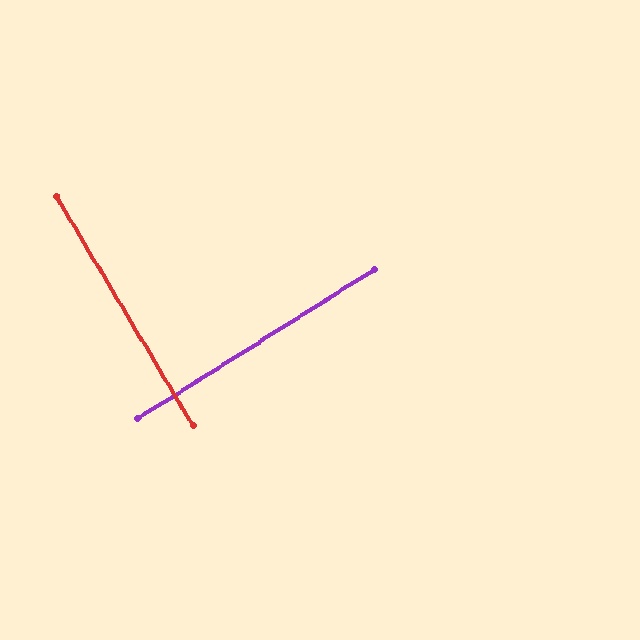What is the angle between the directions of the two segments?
Approximately 89 degrees.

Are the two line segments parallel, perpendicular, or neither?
Perpendicular — they meet at approximately 89°.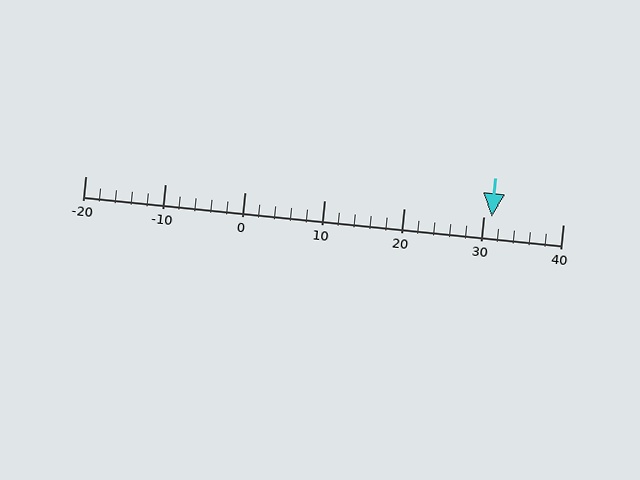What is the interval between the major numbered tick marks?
The major tick marks are spaced 10 units apart.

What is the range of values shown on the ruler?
The ruler shows values from -20 to 40.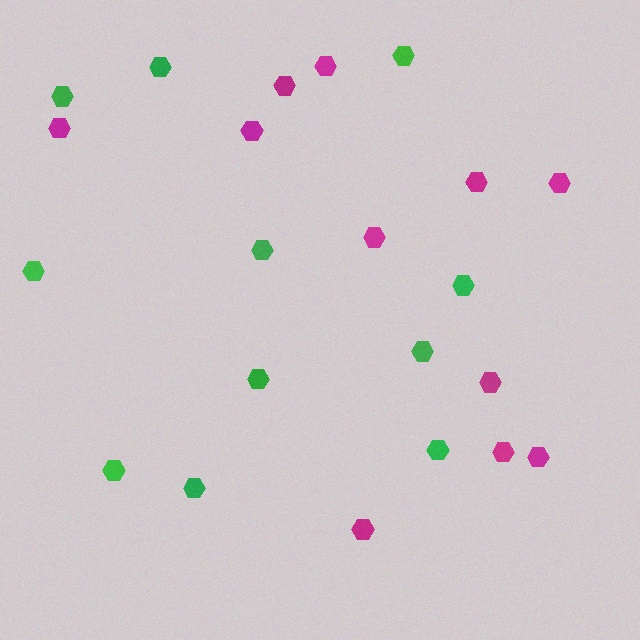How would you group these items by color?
There are 2 groups: one group of magenta hexagons (11) and one group of green hexagons (11).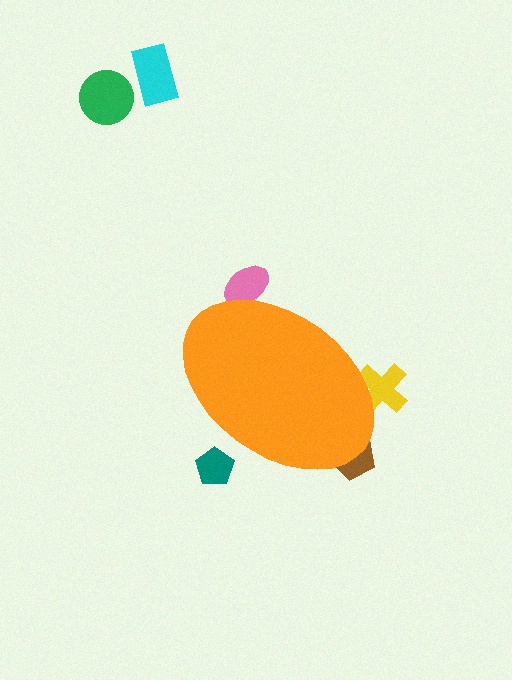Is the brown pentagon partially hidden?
Yes, the brown pentagon is partially hidden behind the orange ellipse.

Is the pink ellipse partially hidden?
Yes, the pink ellipse is partially hidden behind the orange ellipse.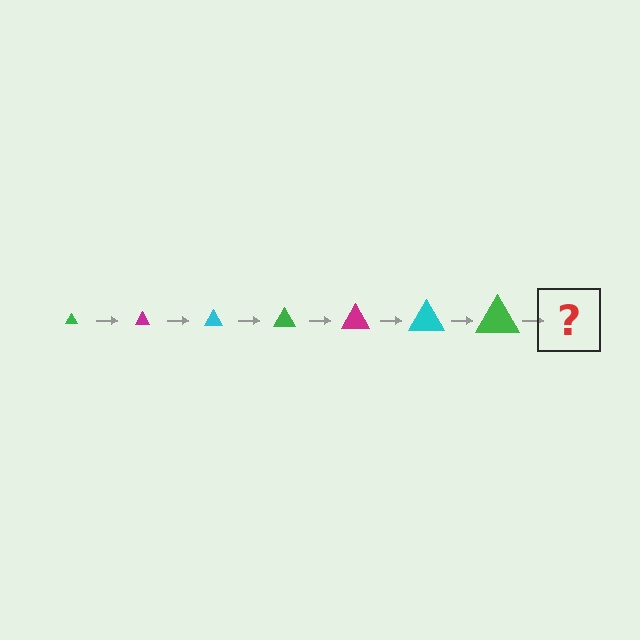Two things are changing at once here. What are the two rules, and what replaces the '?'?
The two rules are that the triangle grows larger each step and the color cycles through green, magenta, and cyan. The '?' should be a magenta triangle, larger than the previous one.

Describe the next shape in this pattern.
It should be a magenta triangle, larger than the previous one.